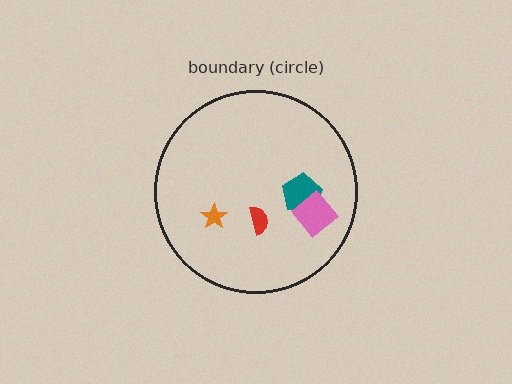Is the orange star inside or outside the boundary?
Inside.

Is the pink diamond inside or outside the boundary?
Inside.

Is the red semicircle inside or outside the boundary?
Inside.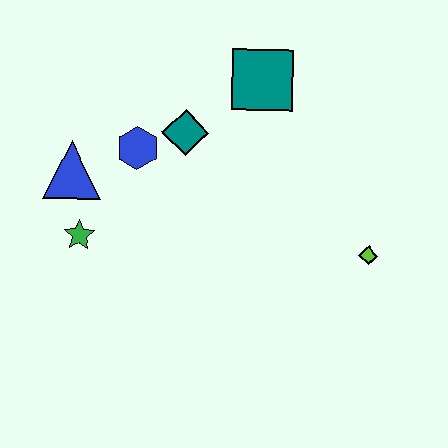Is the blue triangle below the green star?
No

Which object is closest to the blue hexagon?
The teal diamond is closest to the blue hexagon.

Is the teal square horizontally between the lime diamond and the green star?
Yes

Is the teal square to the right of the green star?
Yes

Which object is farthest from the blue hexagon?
The lime diamond is farthest from the blue hexagon.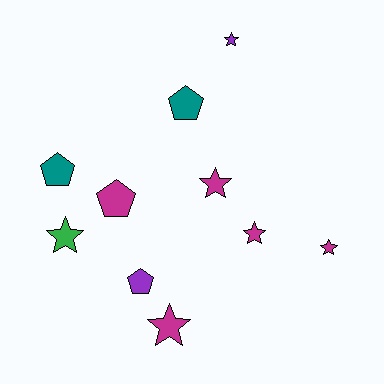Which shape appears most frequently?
Star, with 6 objects.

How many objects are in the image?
There are 10 objects.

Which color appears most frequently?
Magenta, with 5 objects.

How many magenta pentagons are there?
There is 1 magenta pentagon.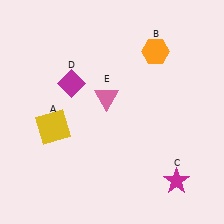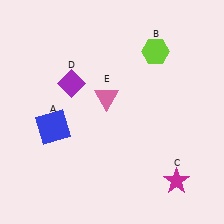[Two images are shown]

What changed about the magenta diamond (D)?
In Image 1, D is magenta. In Image 2, it changed to purple.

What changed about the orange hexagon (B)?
In Image 1, B is orange. In Image 2, it changed to lime.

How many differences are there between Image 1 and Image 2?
There are 3 differences between the two images.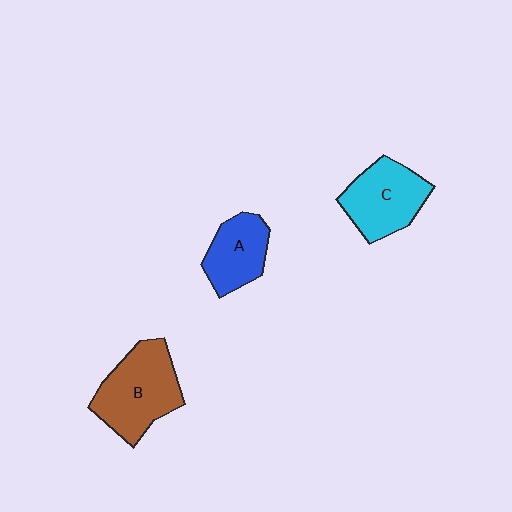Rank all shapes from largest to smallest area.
From largest to smallest: B (brown), C (cyan), A (blue).